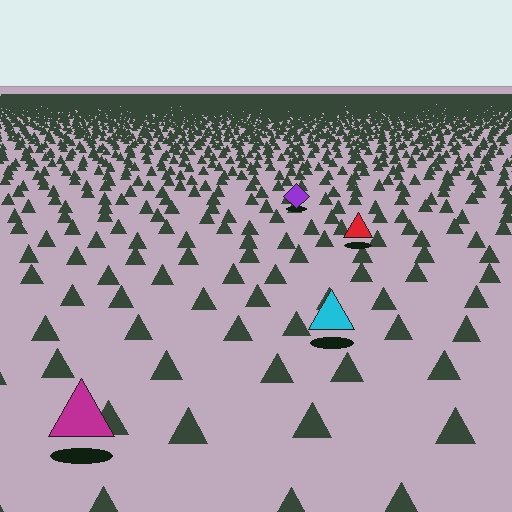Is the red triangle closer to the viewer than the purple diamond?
Yes. The red triangle is closer — you can tell from the texture gradient: the ground texture is coarser near it.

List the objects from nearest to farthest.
From nearest to farthest: the magenta triangle, the cyan triangle, the red triangle, the purple diamond.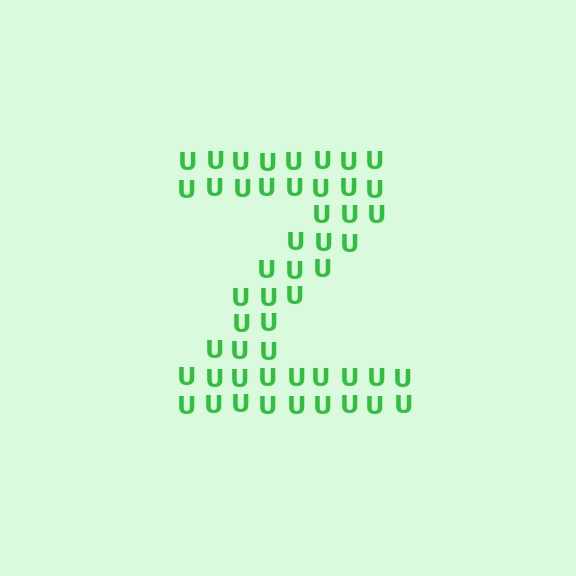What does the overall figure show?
The overall figure shows the letter Z.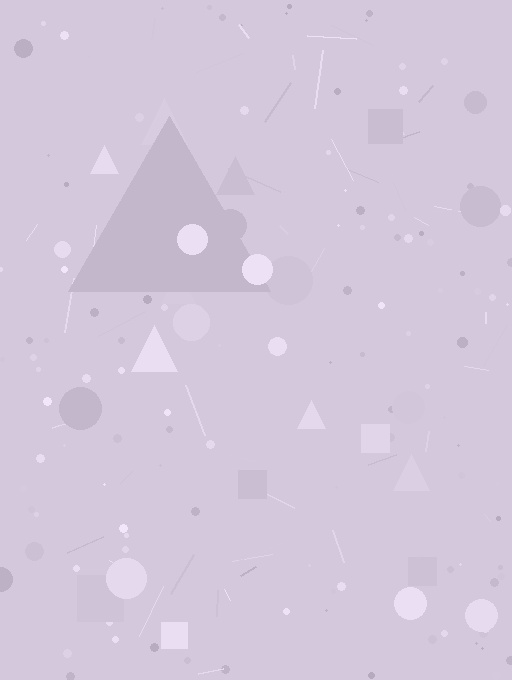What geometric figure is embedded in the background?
A triangle is embedded in the background.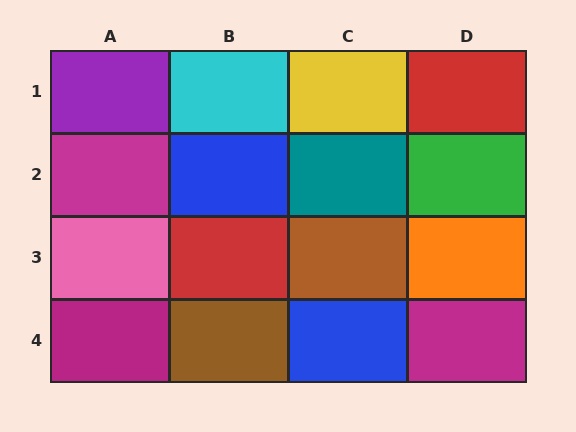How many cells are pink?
1 cell is pink.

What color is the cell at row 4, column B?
Brown.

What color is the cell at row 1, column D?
Red.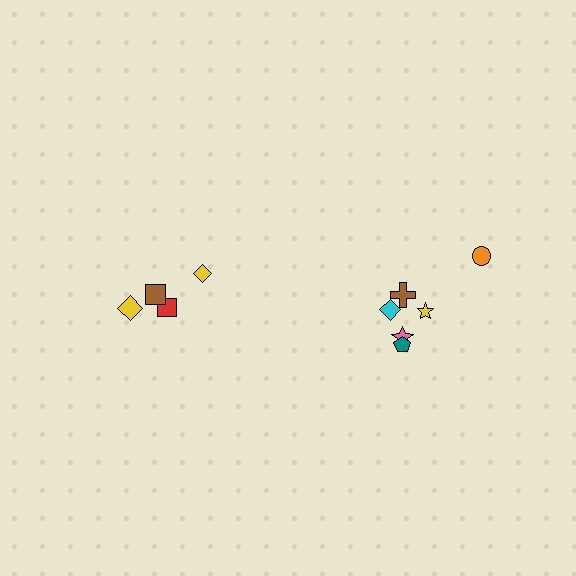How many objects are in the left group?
There are 4 objects.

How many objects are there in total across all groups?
There are 10 objects.